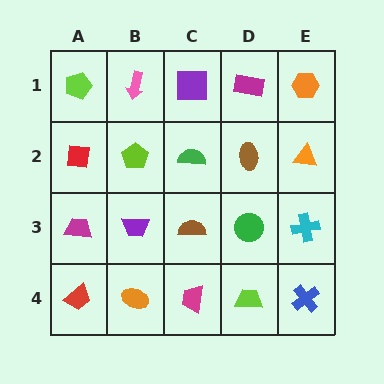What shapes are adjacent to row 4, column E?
A cyan cross (row 3, column E), a lime trapezoid (row 4, column D).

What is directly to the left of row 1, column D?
A purple square.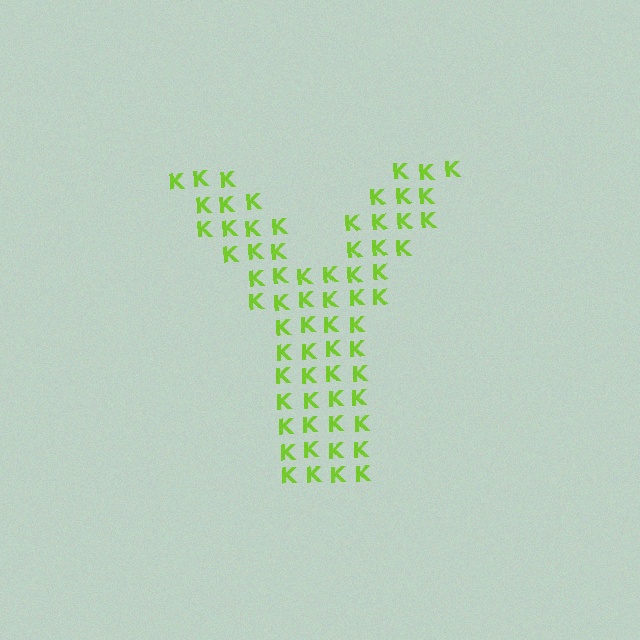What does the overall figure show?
The overall figure shows the letter Y.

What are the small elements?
The small elements are letter K's.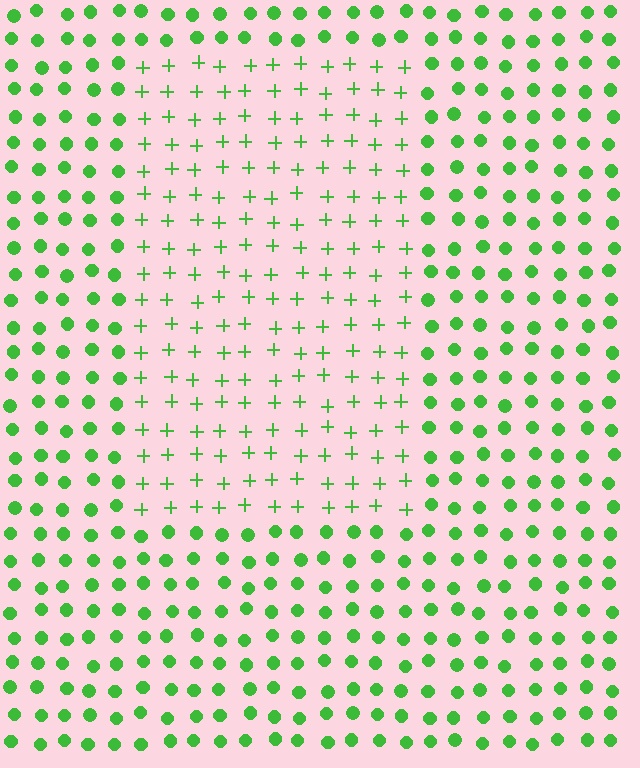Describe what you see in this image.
The image is filled with small green elements arranged in a uniform grid. A rectangle-shaped region contains plus signs, while the surrounding area contains circles. The boundary is defined purely by the change in element shape.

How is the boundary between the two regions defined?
The boundary is defined by a change in element shape: plus signs inside vs. circles outside. All elements share the same color and spacing.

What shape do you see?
I see a rectangle.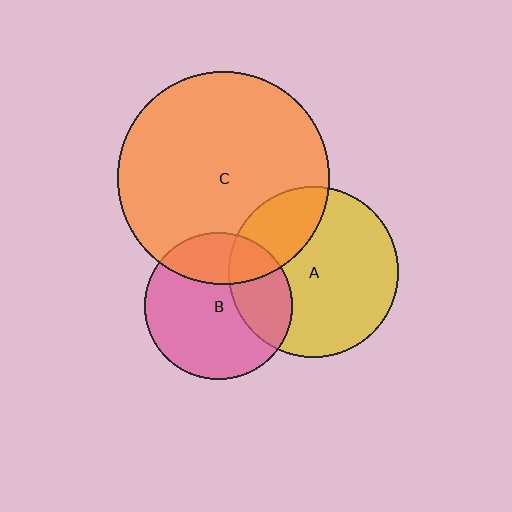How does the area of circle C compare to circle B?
Approximately 2.1 times.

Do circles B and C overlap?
Yes.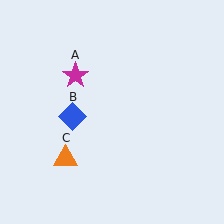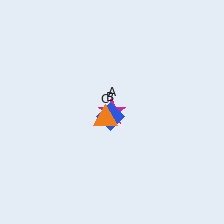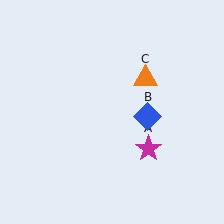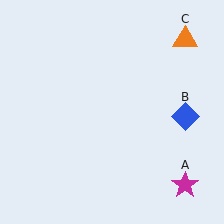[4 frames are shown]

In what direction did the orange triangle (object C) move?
The orange triangle (object C) moved up and to the right.